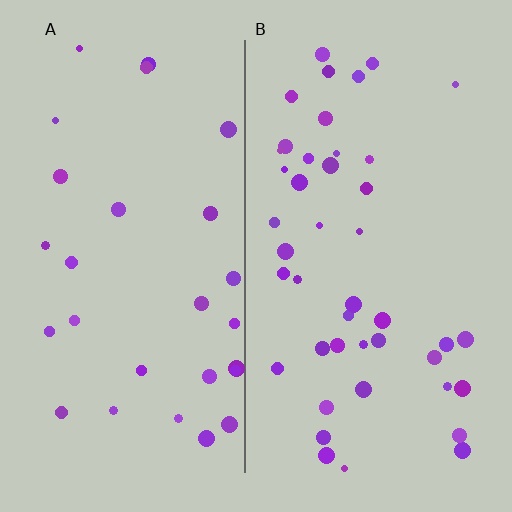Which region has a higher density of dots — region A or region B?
B (the right).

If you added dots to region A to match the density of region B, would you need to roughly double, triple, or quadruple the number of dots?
Approximately double.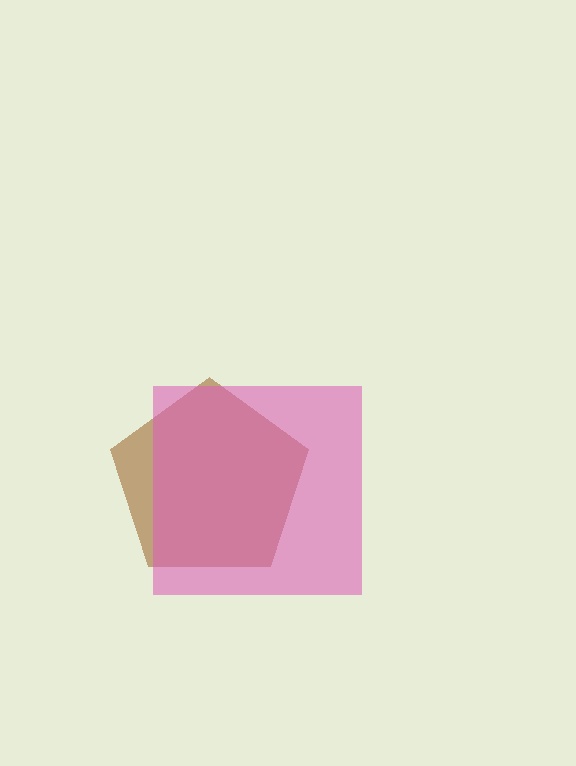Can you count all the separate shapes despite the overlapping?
Yes, there are 2 separate shapes.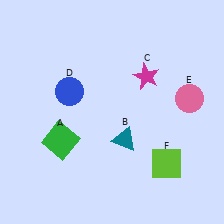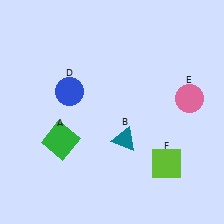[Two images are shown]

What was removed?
The magenta star (C) was removed in Image 2.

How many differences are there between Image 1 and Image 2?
There is 1 difference between the two images.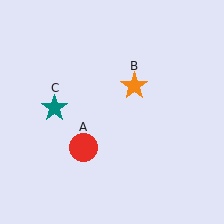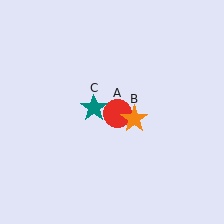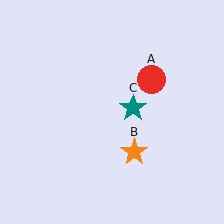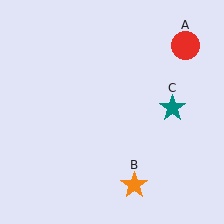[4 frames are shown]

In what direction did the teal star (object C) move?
The teal star (object C) moved right.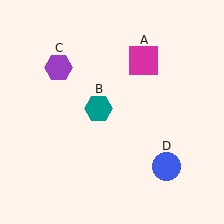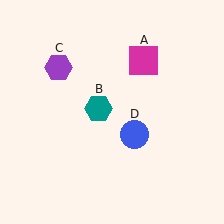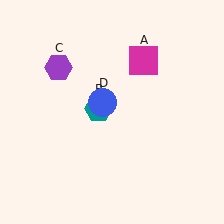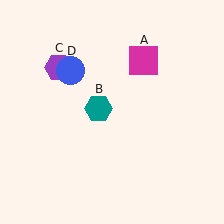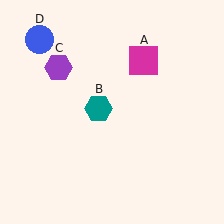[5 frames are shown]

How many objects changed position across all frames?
1 object changed position: blue circle (object D).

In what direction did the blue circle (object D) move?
The blue circle (object D) moved up and to the left.